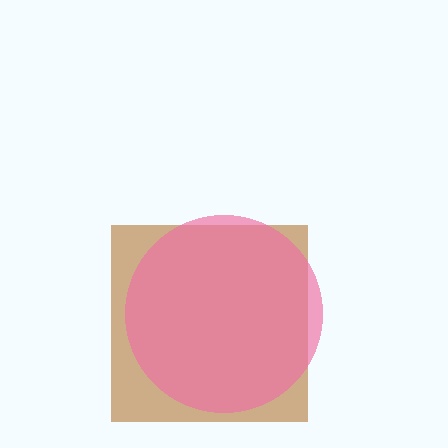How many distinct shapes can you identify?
There are 2 distinct shapes: a brown square, a pink circle.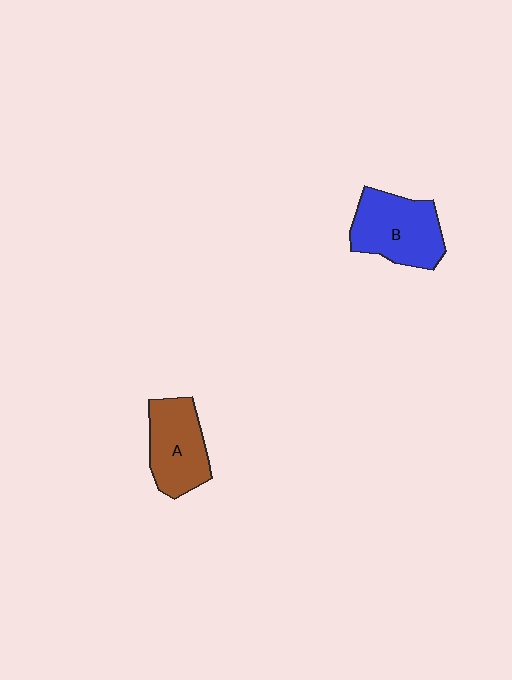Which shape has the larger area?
Shape B (blue).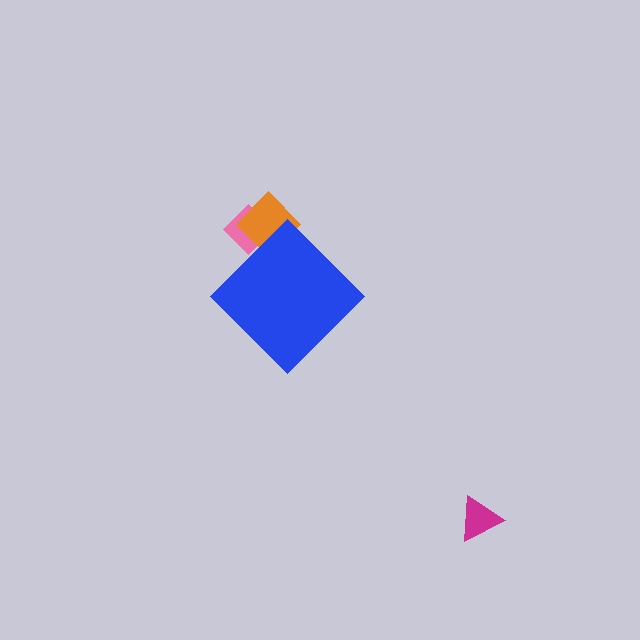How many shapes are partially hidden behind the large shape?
2 shapes are partially hidden.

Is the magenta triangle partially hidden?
No, the magenta triangle is fully visible.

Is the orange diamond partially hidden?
Yes, the orange diamond is partially hidden behind the blue diamond.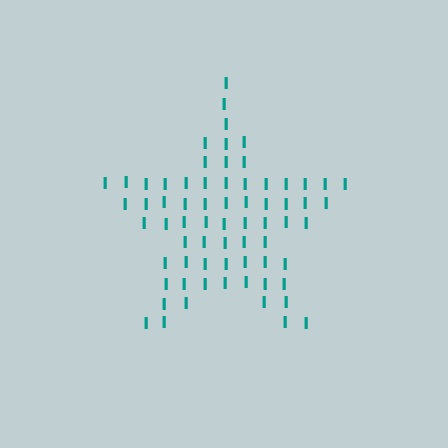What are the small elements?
The small elements are letter I's.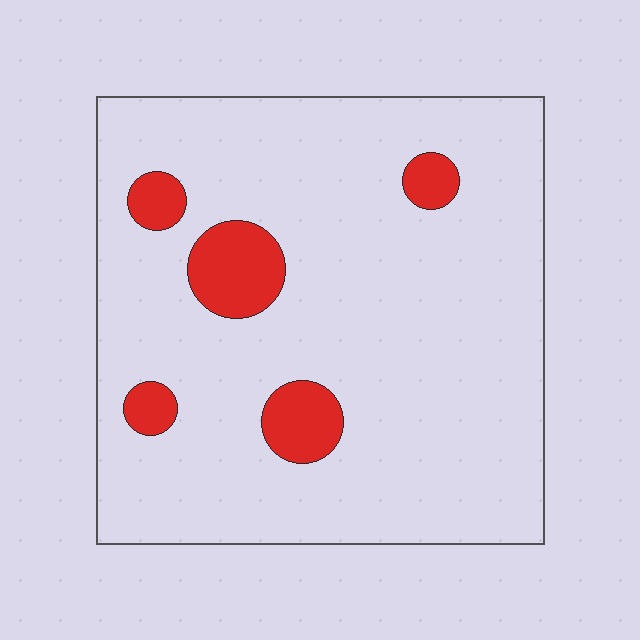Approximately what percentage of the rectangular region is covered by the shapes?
Approximately 10%.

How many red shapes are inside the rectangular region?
5.